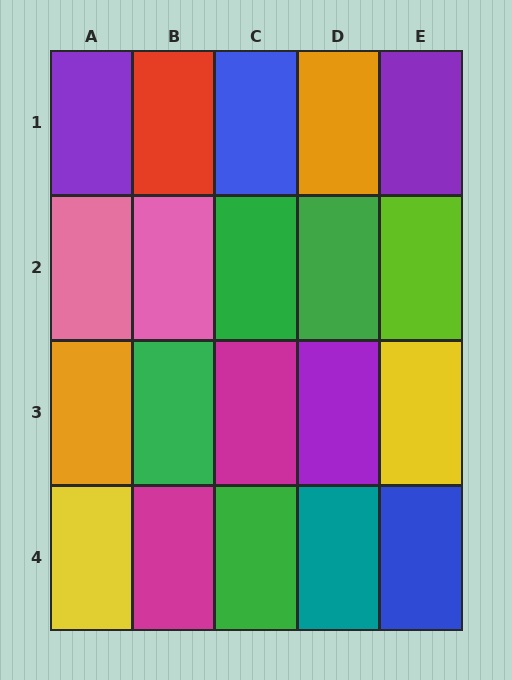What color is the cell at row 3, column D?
Purple.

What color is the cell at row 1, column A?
Purple.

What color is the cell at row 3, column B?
Green.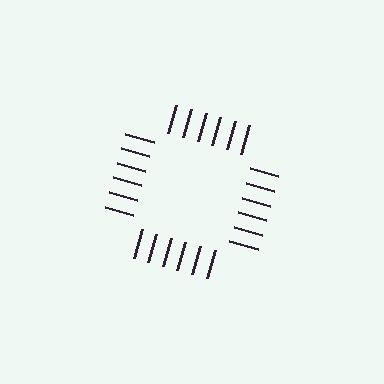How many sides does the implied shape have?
4 sides — the line-ends trace a square.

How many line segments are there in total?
24 — 6 along each of the 4 edges.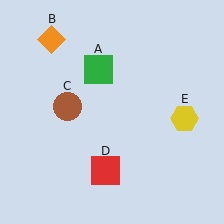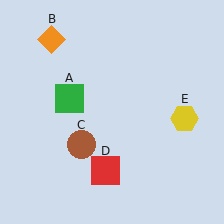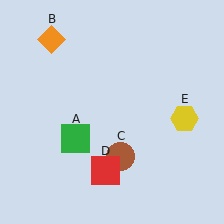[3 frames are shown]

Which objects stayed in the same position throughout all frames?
Orange diamond (object B) and red square (object D) and yellow hexagon (object E) remained stationary.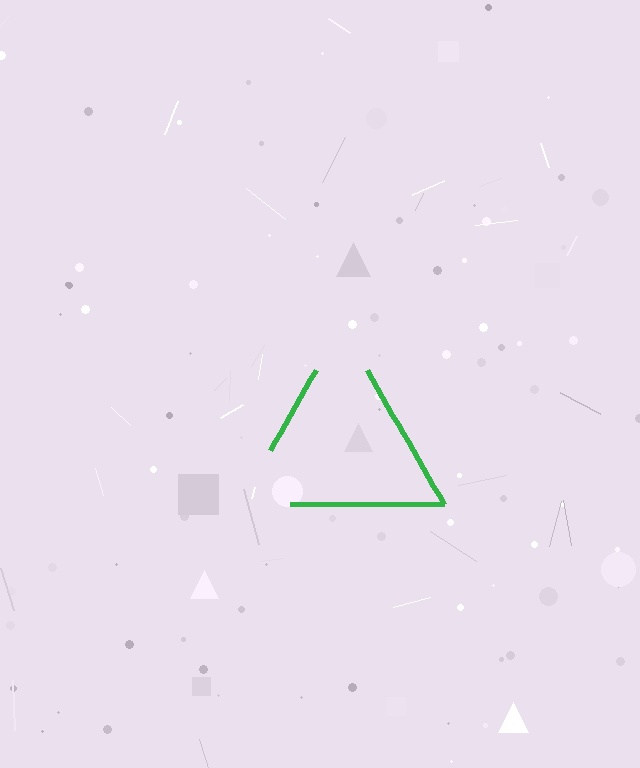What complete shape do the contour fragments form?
The contour fragments form a triangle.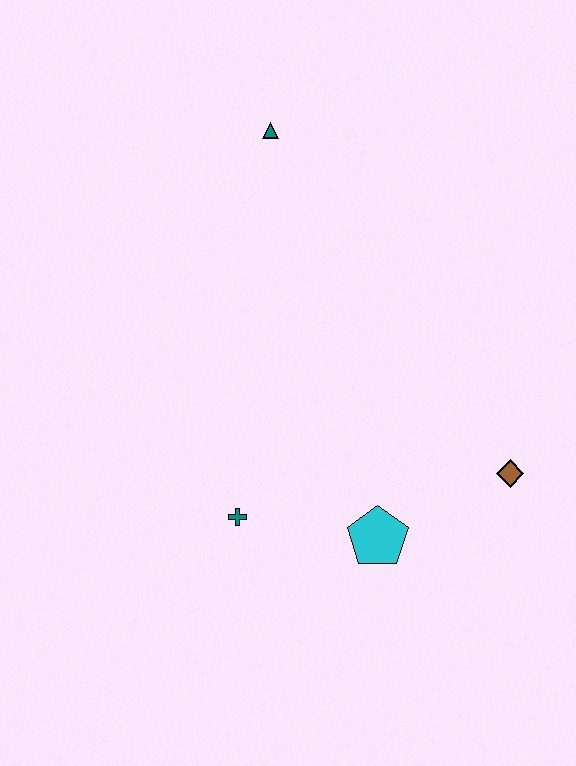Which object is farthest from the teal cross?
The teal triangle is farthest from the teal cross.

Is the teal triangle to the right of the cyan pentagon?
No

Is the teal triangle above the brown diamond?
Yes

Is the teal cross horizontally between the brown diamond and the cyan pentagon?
No